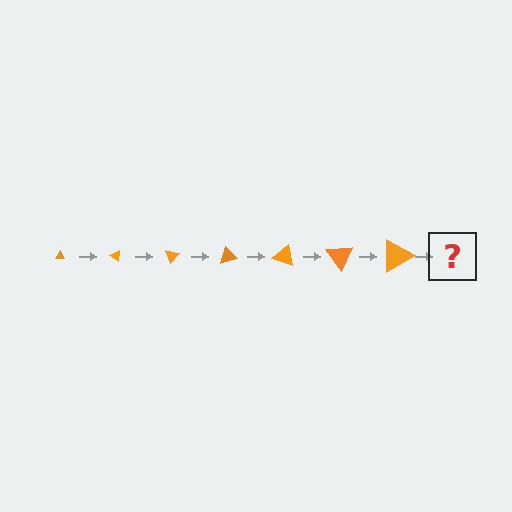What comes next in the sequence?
The next element should be a triangle, larger than the previous one and rotated 245 degrees from the start.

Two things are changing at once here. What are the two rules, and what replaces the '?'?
The two rules are that the triangle grows larger each step and it rotates 35 degrees each step. The '?' should be a triangle, larger than the previous one and rotated 245 degrees from the start.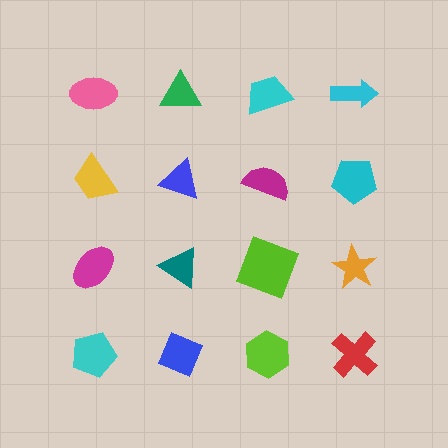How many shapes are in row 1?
4 shapes.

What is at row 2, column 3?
A magenta semicircle.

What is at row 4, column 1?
A cyan pentagon.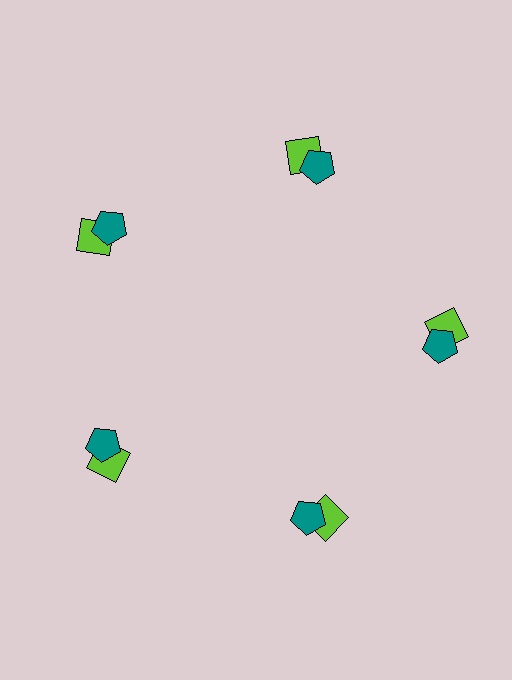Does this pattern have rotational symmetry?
Yes, this pattern has 5-fold rotational symmetry. It looks the same after rotating 72 degrees around the center.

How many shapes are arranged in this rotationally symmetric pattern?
There are 10 shapes, arranged in 5 groups of 2.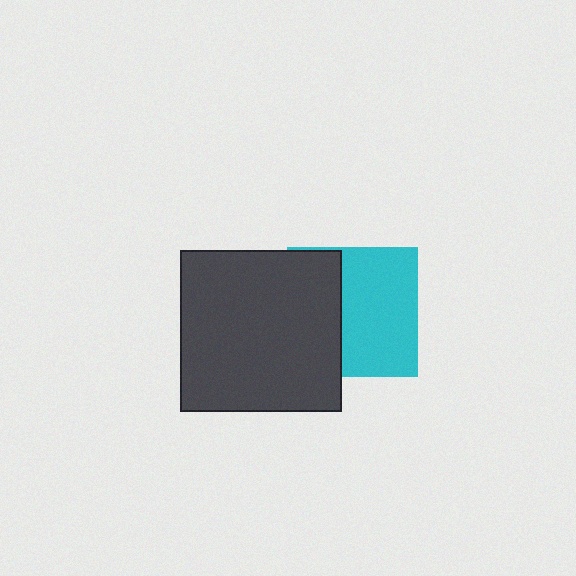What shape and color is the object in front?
The object in front is a dark gray square.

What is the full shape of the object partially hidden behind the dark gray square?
The partially hidden object is a cyan square.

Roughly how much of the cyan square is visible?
About half of it is visible (roughly 59%).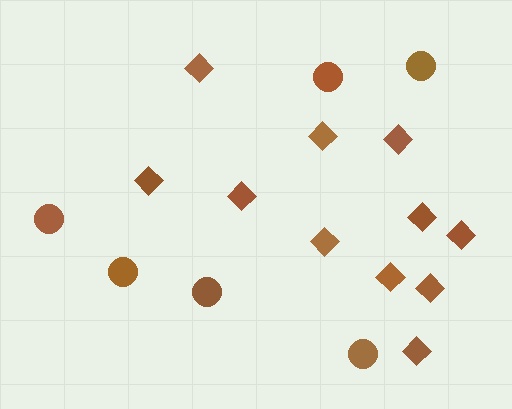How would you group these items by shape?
There are 2 groups: one group of circles (6) and one group of diamonds (11).